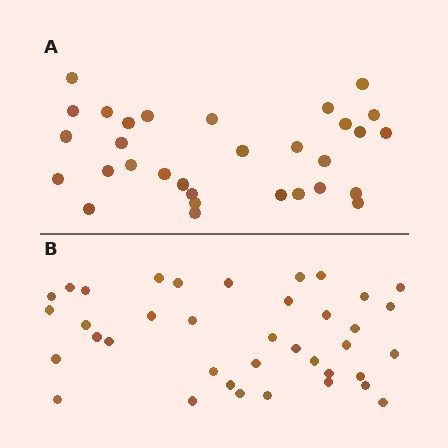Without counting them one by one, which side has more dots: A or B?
Region B (the bottom region) has more dots.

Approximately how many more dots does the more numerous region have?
Region B has roughly 8 or so more dots than region A.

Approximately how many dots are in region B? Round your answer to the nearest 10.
About 40 dots. (The exact count is 38, which rounds to 40.)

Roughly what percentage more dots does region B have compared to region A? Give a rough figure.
About 25% more.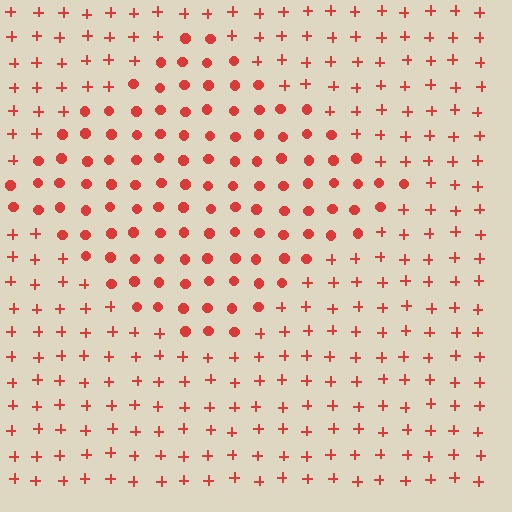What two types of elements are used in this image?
The image uses circles inside the diamond region and plus signs outside it.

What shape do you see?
I see a diamond.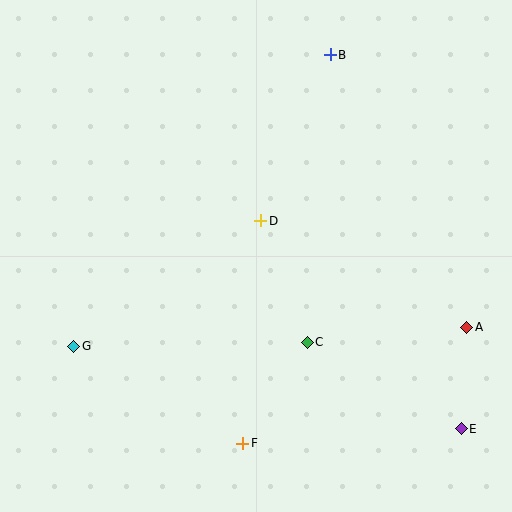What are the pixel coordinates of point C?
Point C is at (307, 342).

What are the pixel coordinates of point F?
Point F is at (243, 443).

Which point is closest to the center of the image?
Point D at (261, 221) is closest to the center.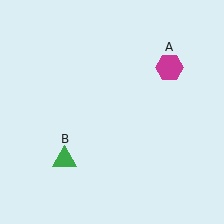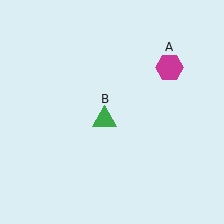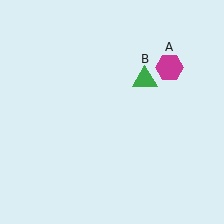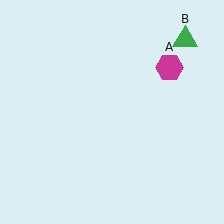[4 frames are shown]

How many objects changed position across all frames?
1 object changed position: green triangle (object B).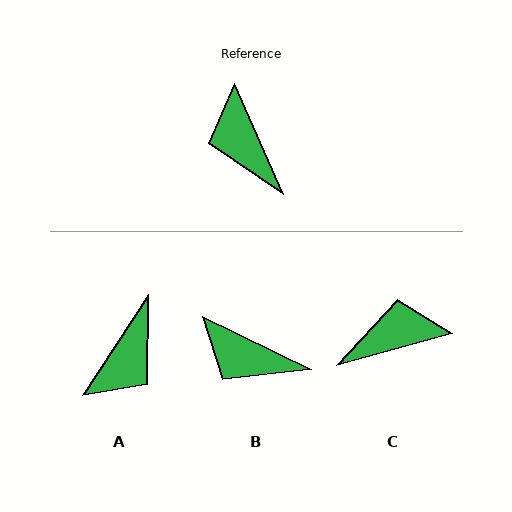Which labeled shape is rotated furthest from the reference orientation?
A, about 123 degrees away.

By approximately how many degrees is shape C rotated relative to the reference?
Approximately 98 degrees clockwise.